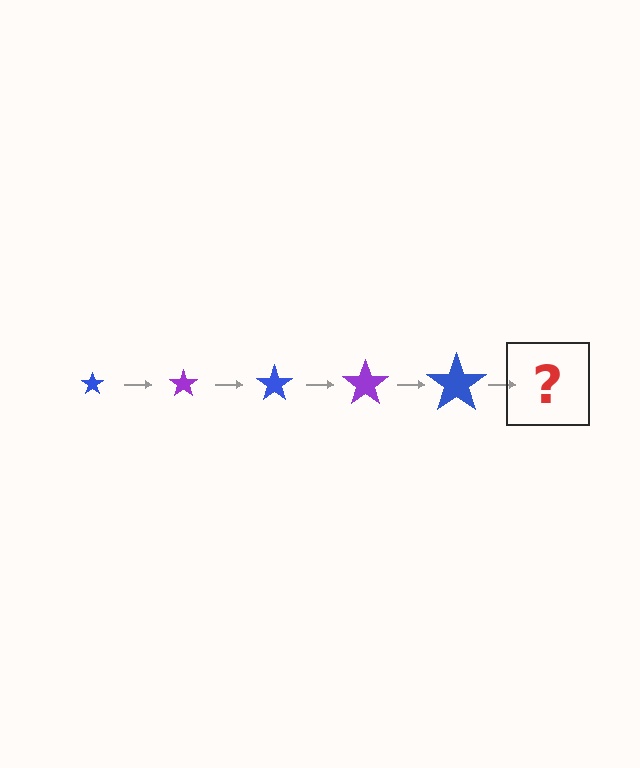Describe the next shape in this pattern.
It should be a purple star, larger than the previous one.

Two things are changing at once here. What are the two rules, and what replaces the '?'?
The two rules are that the star grows larger each step and the color cycles through blue and purple. The '?' should be a purple star, larger than the previous one.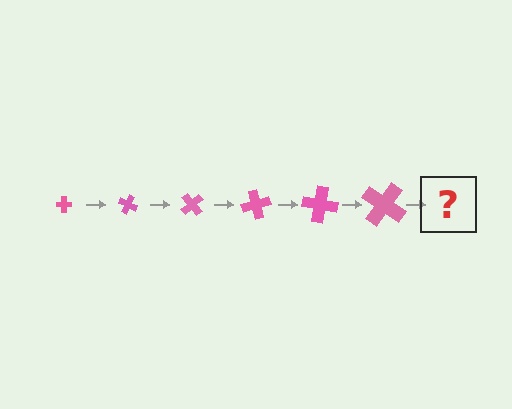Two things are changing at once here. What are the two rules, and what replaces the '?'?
The two rules are that the cross grows larger each step and it rotates 25 degrees each step. The '?' should be a cross, larger than the previous one and rotated 150 degrees from the start.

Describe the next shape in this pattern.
It should be a cross, larger than the previous one and rotated 150 degrees from the start.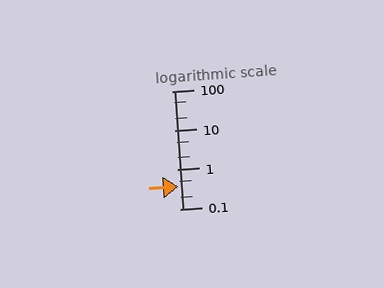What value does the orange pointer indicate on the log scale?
The pointer indicates approximately 0.37.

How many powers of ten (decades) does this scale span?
The scale spans 3 decades, from 0.1 to 100.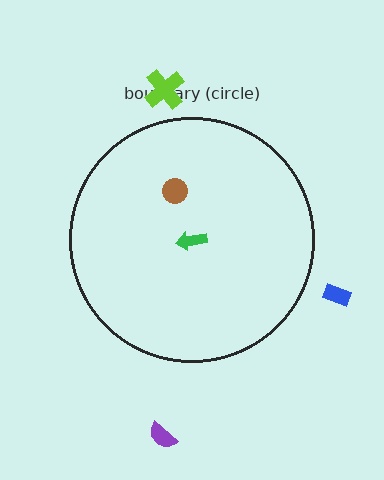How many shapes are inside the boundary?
2 inside, 3 outside.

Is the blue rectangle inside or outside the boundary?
Outside.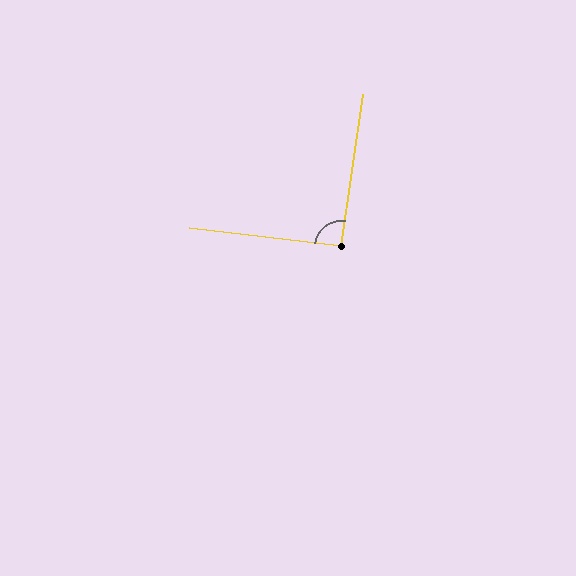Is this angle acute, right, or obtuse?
It is approximately a right angle.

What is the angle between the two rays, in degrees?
Approximately 91 degrees.